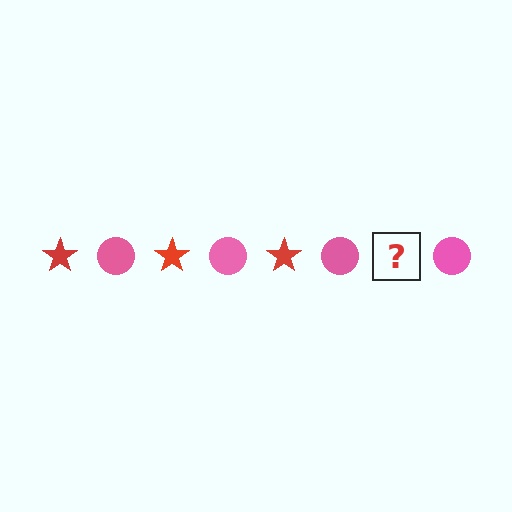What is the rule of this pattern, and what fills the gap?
The rule is that the pattern alternates between red star and pink circle. The gap should be filled with a red star.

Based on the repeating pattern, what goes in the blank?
The blank should be a red star.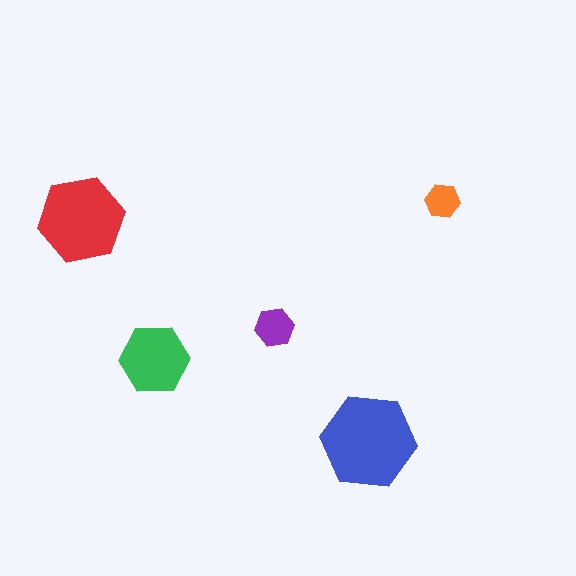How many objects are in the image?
There are 5 objects in the image.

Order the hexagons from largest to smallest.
the blue one, the red one, the green one, the purple one, the orange one.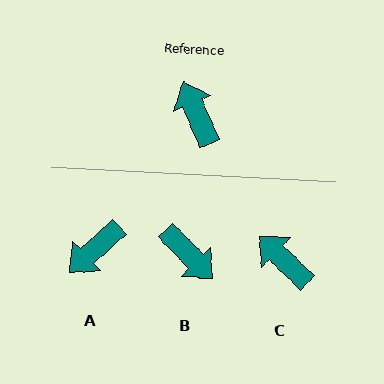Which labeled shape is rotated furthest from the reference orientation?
B, about 159 degrees away.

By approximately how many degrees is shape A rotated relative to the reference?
Approximately 108 degrees counter-clockwise.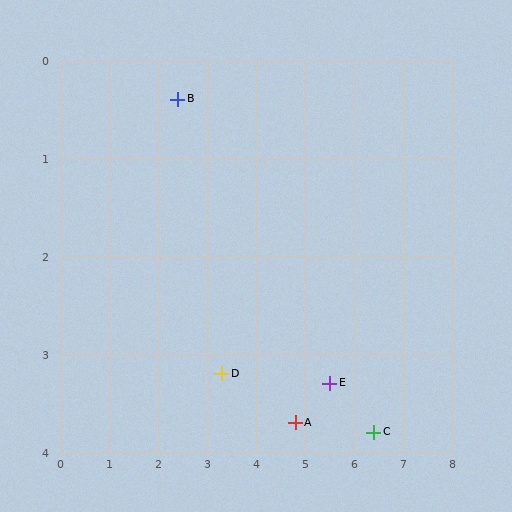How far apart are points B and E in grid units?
Points B and E are about 4.2 grid units apart.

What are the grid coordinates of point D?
Point D is at approximately (3.3, 3.2).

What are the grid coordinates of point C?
Point C is at approximately (6.4, 3.8).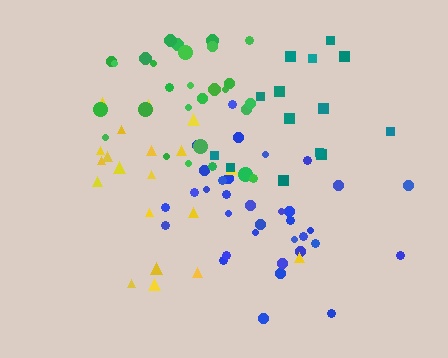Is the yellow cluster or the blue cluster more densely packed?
Blue.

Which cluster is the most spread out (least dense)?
Teal.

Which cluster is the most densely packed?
Blue.